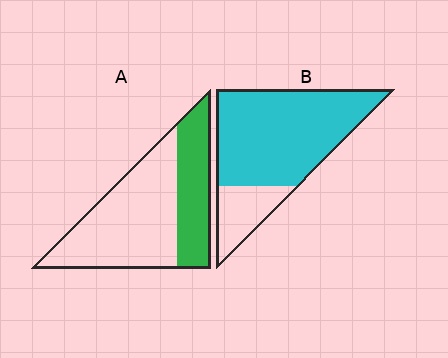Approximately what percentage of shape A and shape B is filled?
A is approximately 35% and B is approximately 80%.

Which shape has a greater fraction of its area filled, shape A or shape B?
Shape B.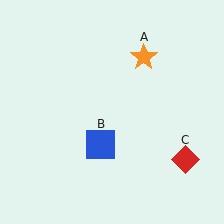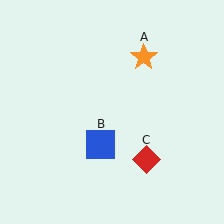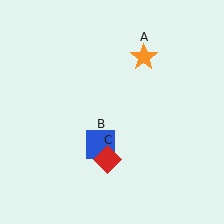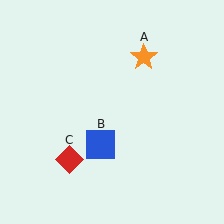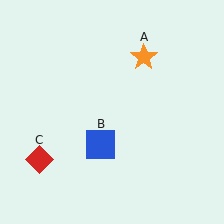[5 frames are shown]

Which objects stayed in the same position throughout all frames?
Orange star (object A) and blue square (object B) remained stationary.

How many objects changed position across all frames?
1 object changed position: red diamond (object C).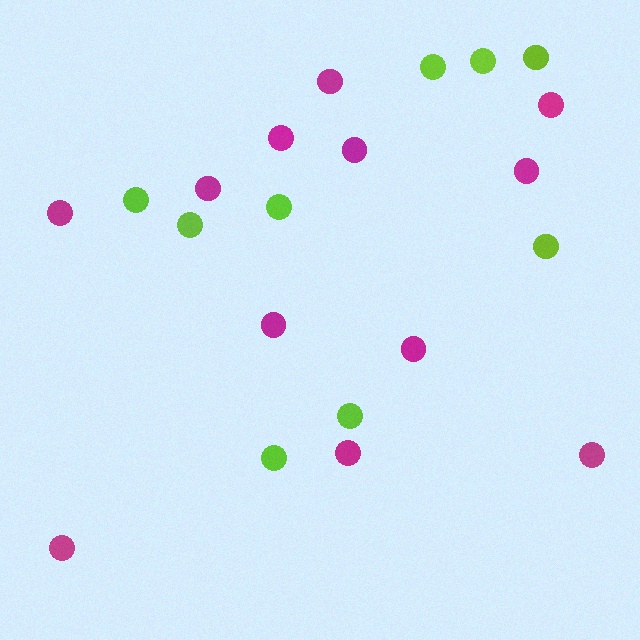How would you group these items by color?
There are 2 groups: one group of lime circles (9) and one group of magenta circles (12).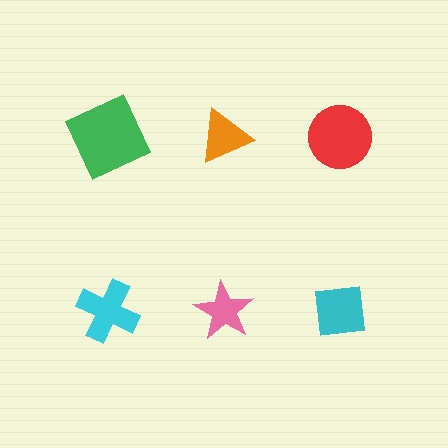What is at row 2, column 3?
A cyan square.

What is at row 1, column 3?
A red circle.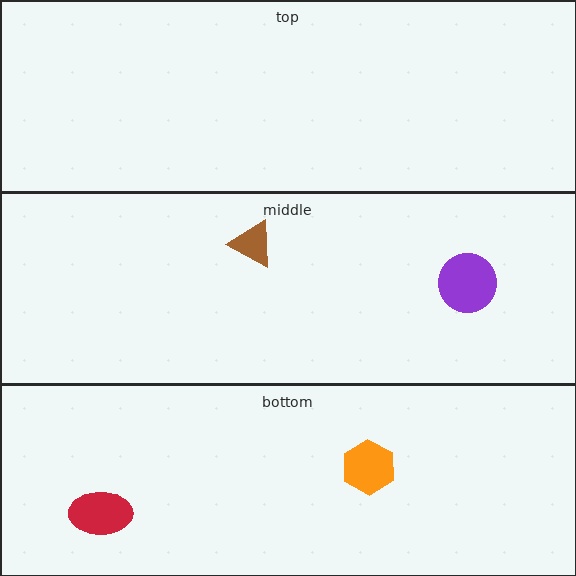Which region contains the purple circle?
The middle region.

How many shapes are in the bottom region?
2.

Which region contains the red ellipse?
The bottom region.